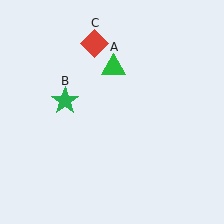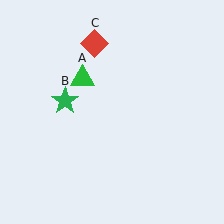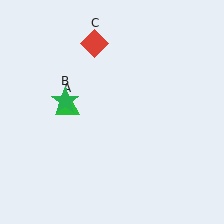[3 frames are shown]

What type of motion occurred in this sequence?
The green triangle (object A) rotated counterclockwise around the center of the scene.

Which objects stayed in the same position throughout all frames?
Green star (object B) and red diamond (object C) remained stationary.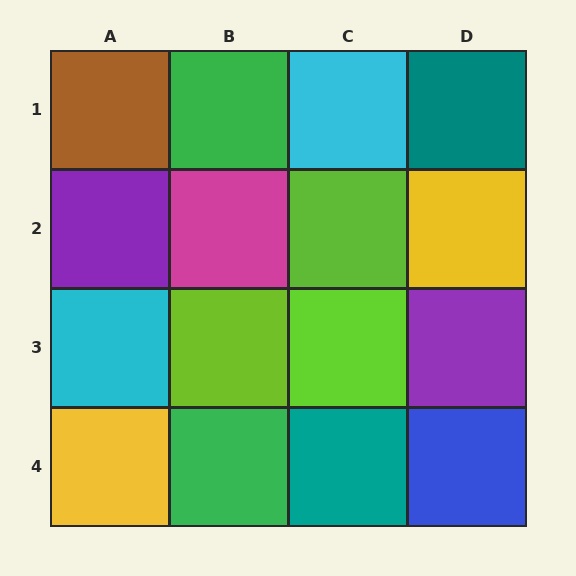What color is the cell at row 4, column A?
Yellow.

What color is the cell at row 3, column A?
Cyan.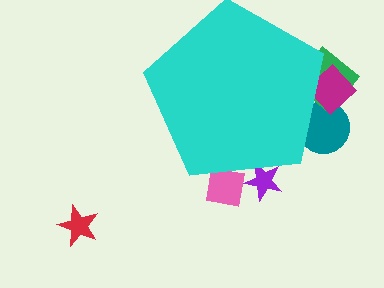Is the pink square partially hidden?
Yes, the pink square is partially hidden behind the cyan pentagon.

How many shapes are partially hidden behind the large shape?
5 shapes are partially hidden.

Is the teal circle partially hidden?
Yes, the teal circle is partially hidden behind the cyan pentagon.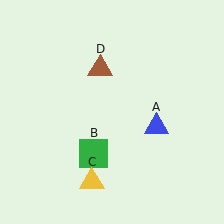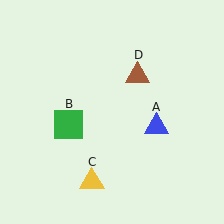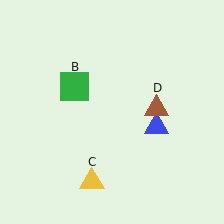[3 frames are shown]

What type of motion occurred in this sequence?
The green square (object B), brown triangle (object D) rotated clockwise around the center of the scene.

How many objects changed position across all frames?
2 objects changed position: green square (object B), brown triangle (object D).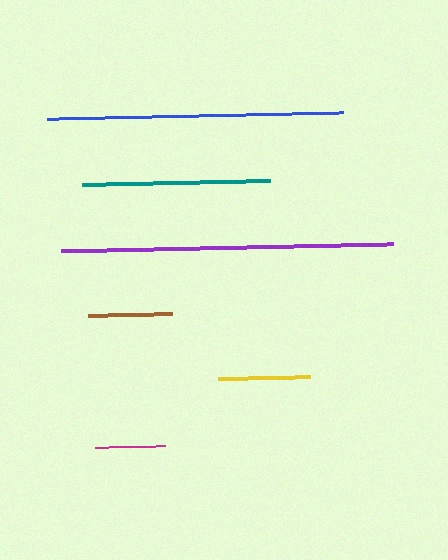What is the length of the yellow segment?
The yellow segment is approximately 92 pixels long.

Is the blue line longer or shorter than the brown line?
The blue line is longer than the brown line.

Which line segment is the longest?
The purple line is the longest at approximately 331 pixels.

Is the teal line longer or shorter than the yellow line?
The teal line is longer than the yellow line.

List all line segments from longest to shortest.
From longest to shortest: purple, blue, teal, yellow, brown, magenta.